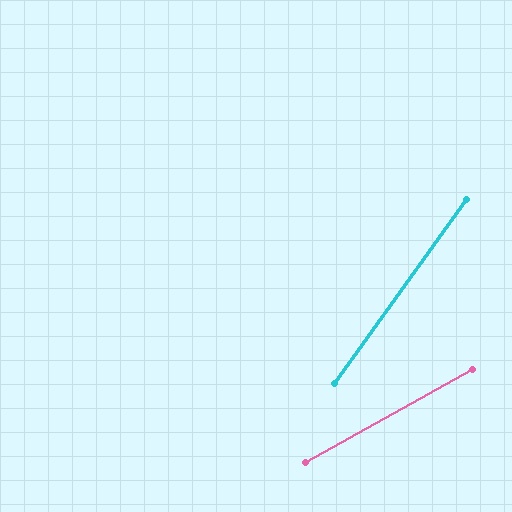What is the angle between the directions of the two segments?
Approximately 26 degrees.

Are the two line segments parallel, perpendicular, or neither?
Neither parallel nor perpendicular — they differ by about 26°.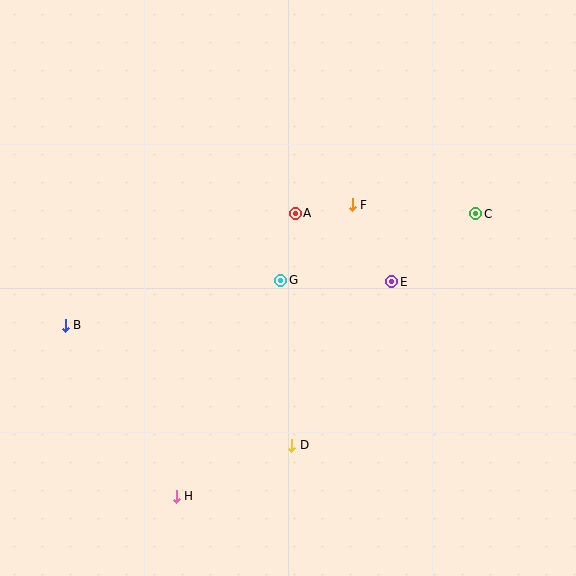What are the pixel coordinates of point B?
Point B is at (65, 325).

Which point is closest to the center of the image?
Point G at (281, 280) is closest to the center.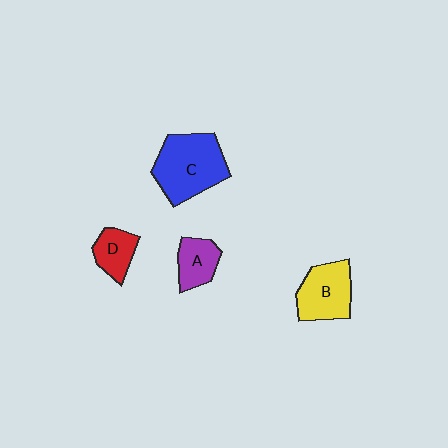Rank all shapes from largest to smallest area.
From largest to smallest: C (blue), B (yellow), A (purple), D (red).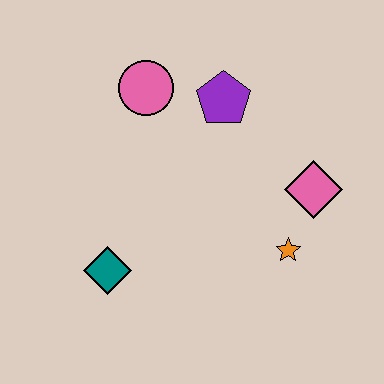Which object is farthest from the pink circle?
The orange star is farthest from the pink circle.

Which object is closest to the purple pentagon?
The pink circle is closest to the purple pentagon.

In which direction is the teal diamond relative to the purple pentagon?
The teal diamond is below the purple pentagon.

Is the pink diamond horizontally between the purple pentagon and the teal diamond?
No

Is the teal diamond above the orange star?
No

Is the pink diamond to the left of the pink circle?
No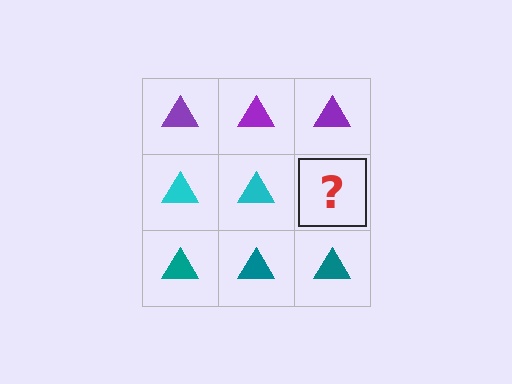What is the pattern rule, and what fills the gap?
The rule is that each row has a consistent color. The gap should be filled with a cyan triangle.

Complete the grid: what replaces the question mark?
The question mark should be replaced with a cyan triangle.